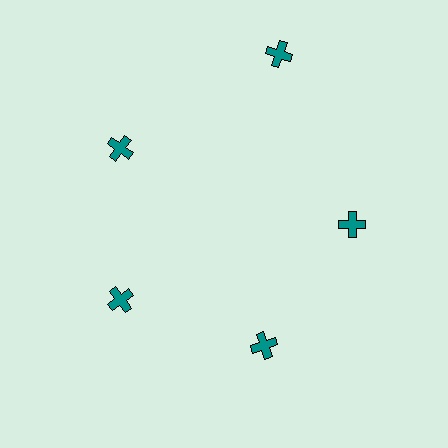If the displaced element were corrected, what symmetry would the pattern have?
It would have 5-fold rotational symmetry — the pattern would map onto itself every 72 degrees.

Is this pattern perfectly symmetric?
No. The 5 teal crosses are arranged in a ring, but one element near the 1 o'clock position is pushed outward from the center, breaking the 5-fold rotational symmetry.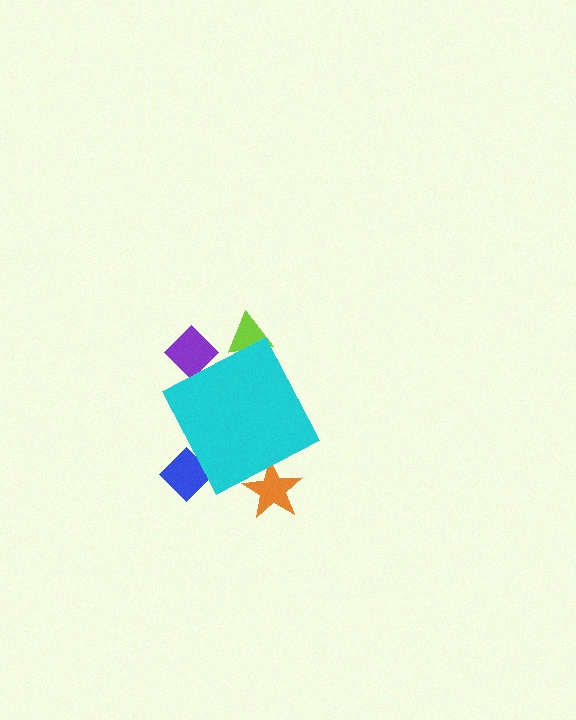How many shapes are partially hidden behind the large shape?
4 shapes are partially hidden.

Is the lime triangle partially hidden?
Yes, the lime triangle is partially hidden behind the cyan diamond.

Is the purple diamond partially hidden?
Yes, the purple diamond is partially hidden behind the cyan diamond.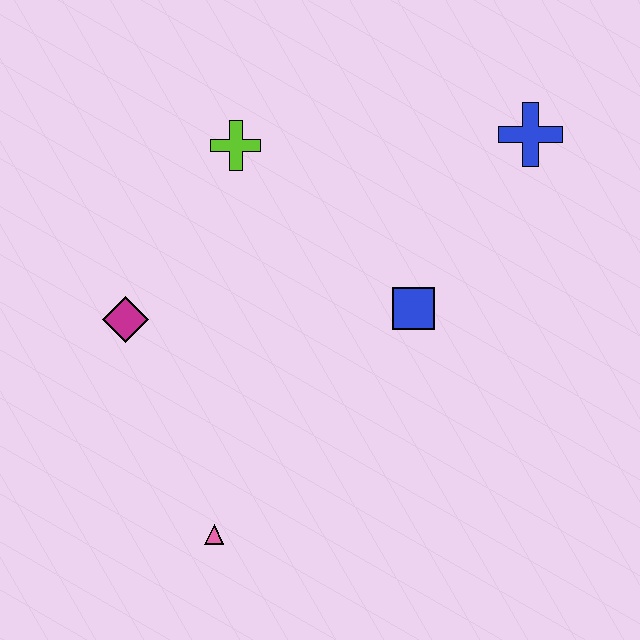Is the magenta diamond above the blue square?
No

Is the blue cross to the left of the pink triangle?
No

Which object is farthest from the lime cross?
The pink triangle is farthest from the lime cross.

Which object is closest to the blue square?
The blue cross is closest to the blue square.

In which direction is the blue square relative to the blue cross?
The blue square is below the blue cross.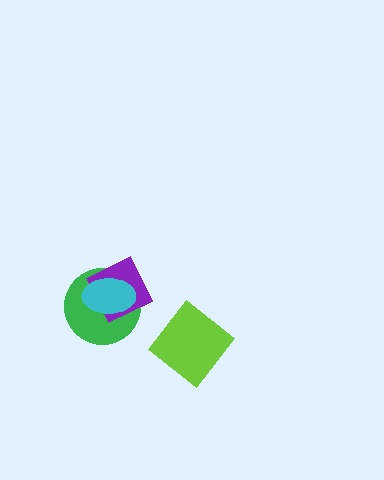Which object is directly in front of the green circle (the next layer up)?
The purple diamond is directly in front of the green circle.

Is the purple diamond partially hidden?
Yes, it is partially covered by another shape.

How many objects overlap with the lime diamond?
0 objects overlap with the lime diamond.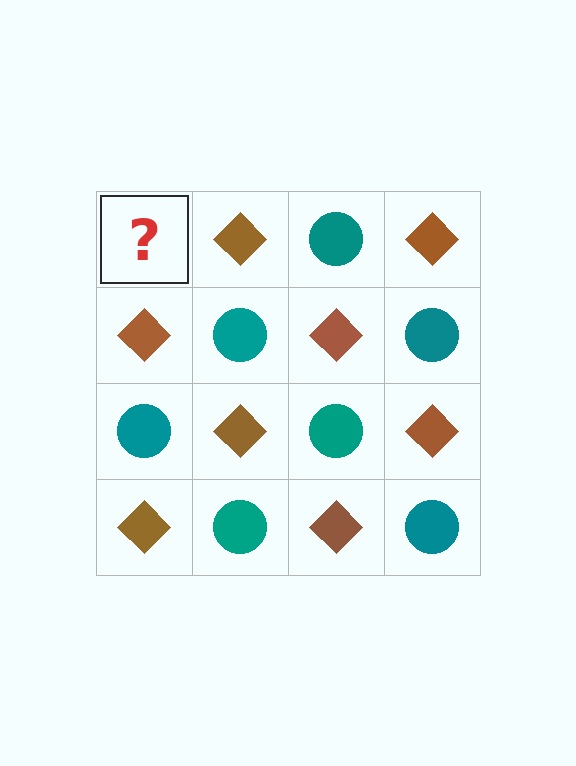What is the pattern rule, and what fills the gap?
The rule is that it alternates teal circle and brown diamond in a checkerboard pattern. The gap should be filled with a teal circle.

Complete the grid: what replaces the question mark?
The question mark should be replaced with a teal circle.